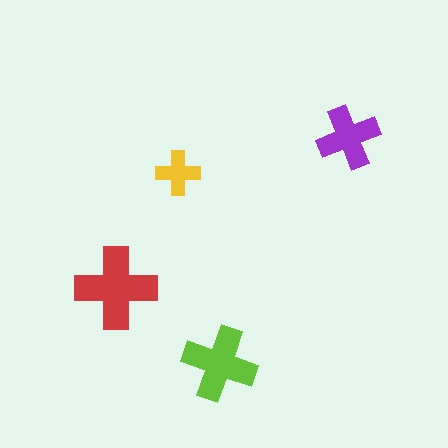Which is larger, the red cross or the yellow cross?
The red one.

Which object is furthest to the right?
The purple cross is rightmost.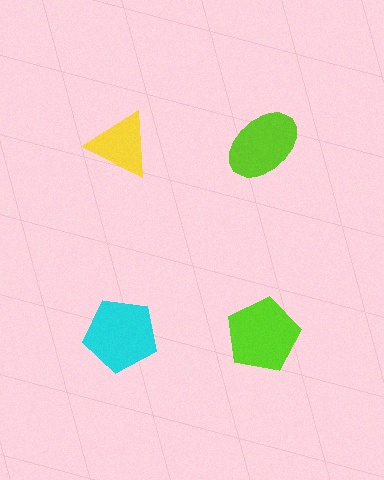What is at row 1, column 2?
A lime ellipse.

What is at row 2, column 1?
A cyan pentagon.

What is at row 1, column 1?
A yellow triangle.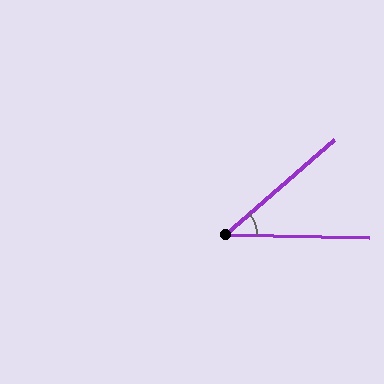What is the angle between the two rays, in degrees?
Approximately 42 degrees.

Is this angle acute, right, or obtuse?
It is acute.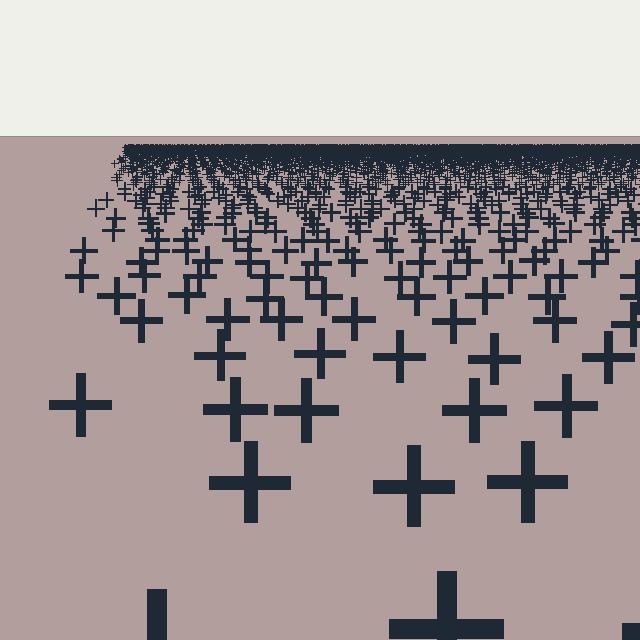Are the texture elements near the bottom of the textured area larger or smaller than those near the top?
Larger. Near the bottom, elements are closer to the viewer and appear at a bigger on-screen size.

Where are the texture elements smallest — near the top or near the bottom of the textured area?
Near the top.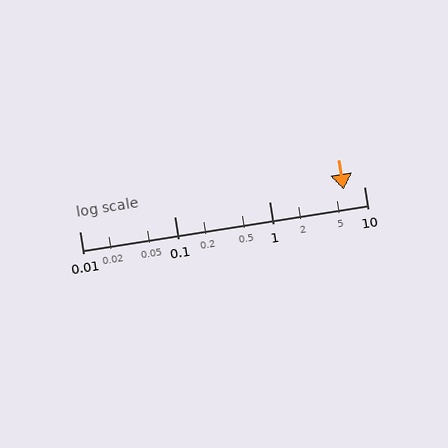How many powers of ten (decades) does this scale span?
The scale spans 3 decades, from 0.01 to 10.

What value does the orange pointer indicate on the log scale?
The pointer indicates approximately 6.1.